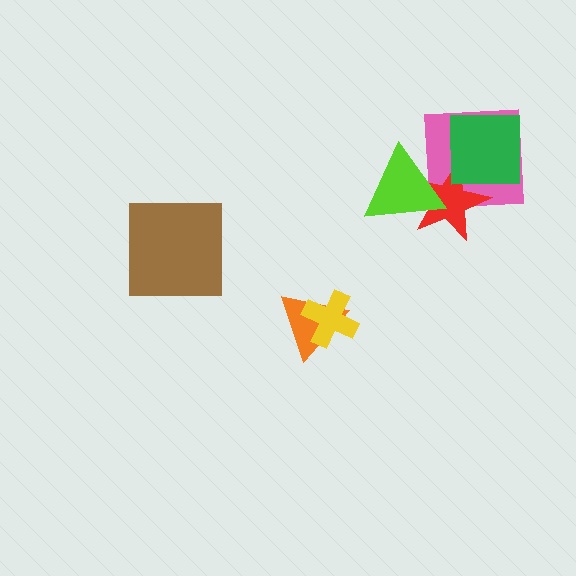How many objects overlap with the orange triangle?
1 object overlaps with the orange triangle.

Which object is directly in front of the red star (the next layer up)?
The green square is directly in front of the red star.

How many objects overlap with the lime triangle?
2 objects overlap with the lime triangle.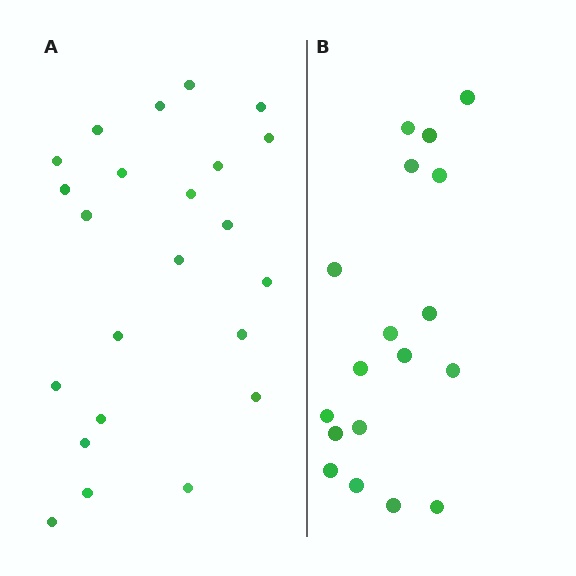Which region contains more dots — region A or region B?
Region A (the left region) has more dots.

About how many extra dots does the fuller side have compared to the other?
Region A has about 5 more dots than region B.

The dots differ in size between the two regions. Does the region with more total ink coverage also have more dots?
No. Region B has more total ink coverage because its dots are larger, but region A actually contains more individual dots. Total area can be misleading — the number of items is what matters here.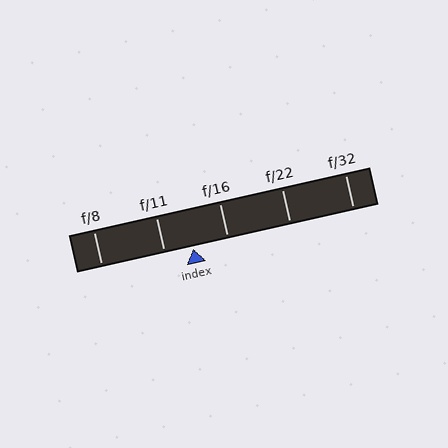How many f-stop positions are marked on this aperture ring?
There are 5 f-stop positions marked.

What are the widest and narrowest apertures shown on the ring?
The widest aperture shown is f/8 and the narrowest is f/32.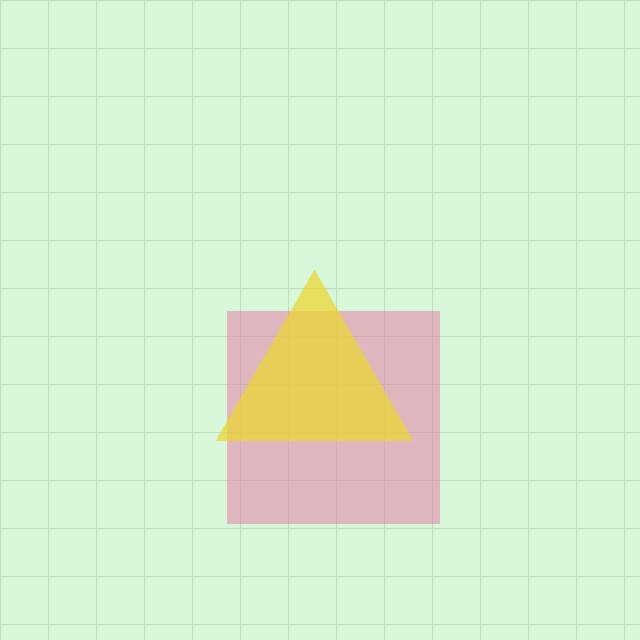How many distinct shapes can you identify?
There are 2 distinct shapes: a pink square, a yellow triangle.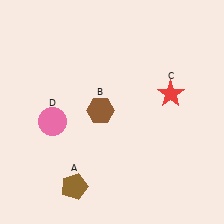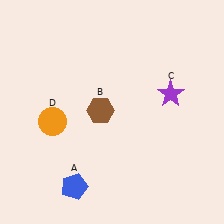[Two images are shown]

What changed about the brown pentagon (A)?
In Image 1, A is brown. In Image 2, it changed to blue.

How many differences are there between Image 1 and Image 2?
There are 3 differences between the two images.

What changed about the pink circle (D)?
In Image 1, D is pink. In Image 2, it changed to orange.